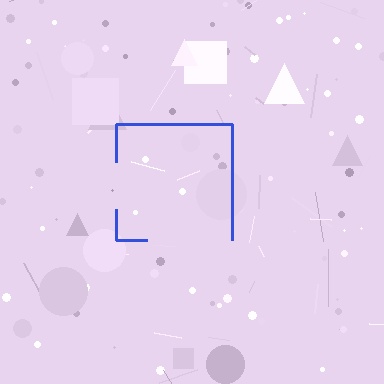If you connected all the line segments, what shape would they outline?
They would outline a square.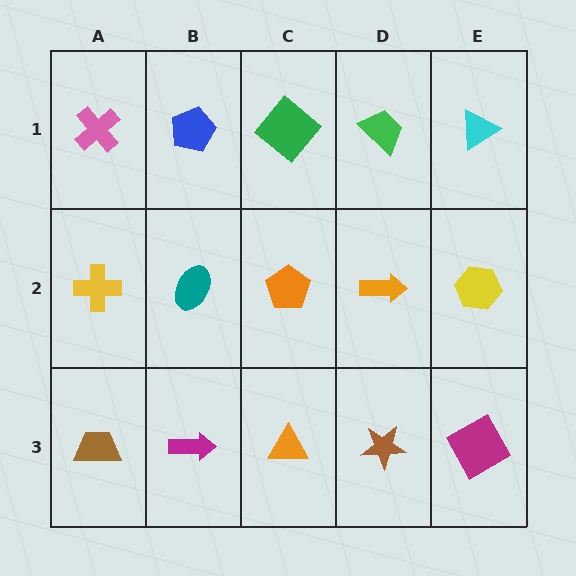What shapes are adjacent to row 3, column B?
A teal ellipse (row 2, column B), a brown trapezoid (row 3, column A), an orange triangle (row 3, column C).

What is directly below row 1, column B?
A teal ellipse.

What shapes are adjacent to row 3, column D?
An orange arrow (row 2, column D), an orange triangle (row 3, column C), a magenta square (row 3, column E).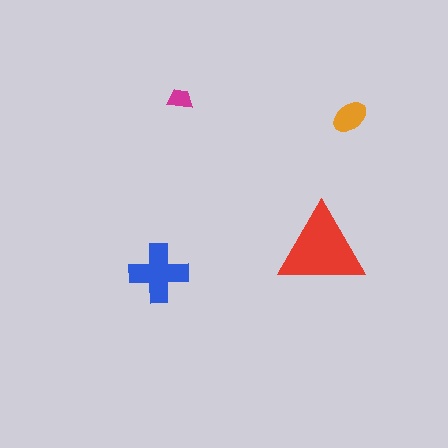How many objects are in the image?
There are 4 objects in the image.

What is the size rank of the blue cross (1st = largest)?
2nd.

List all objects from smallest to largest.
The magenta trapezoid, the orange ellipse, the blue cross, the red triangle.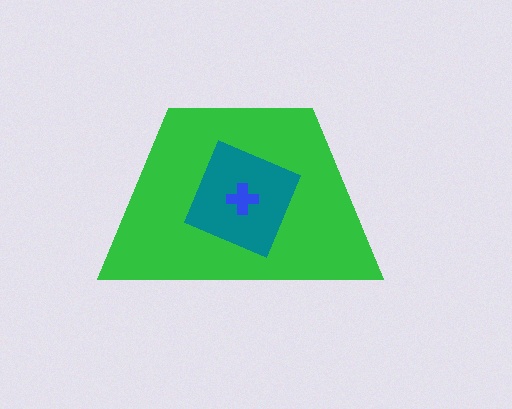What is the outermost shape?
The green trapezoid.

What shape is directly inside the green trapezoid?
The teal diamond.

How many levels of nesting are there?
3.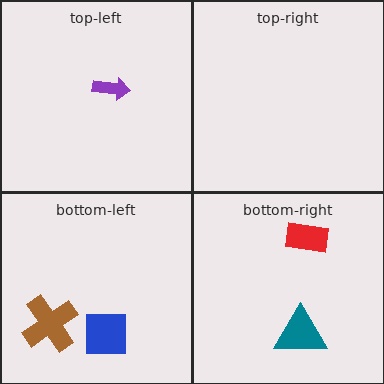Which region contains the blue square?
The bottom-left region.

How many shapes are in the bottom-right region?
2.